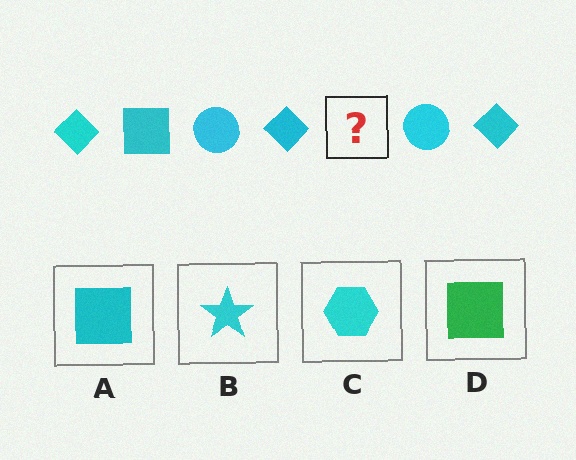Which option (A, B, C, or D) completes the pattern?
A.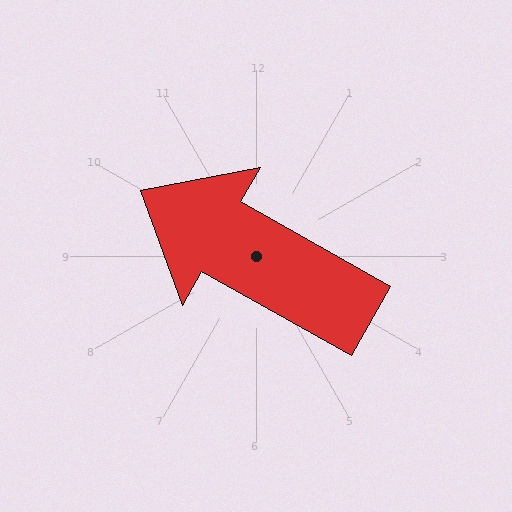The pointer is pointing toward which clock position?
Roughly 10 o'clock.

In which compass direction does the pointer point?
Northwest.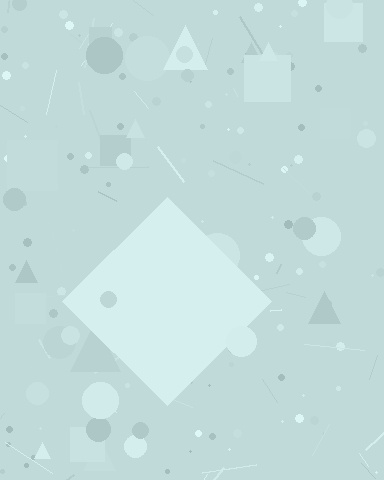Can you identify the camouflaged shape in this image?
The camouflaged shape is a diamond.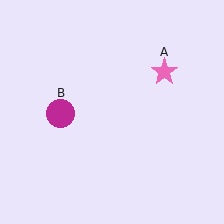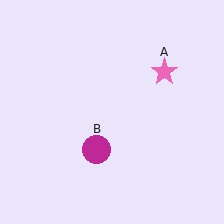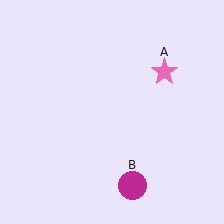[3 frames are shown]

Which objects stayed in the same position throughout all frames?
Pink star (object A) remained stationary.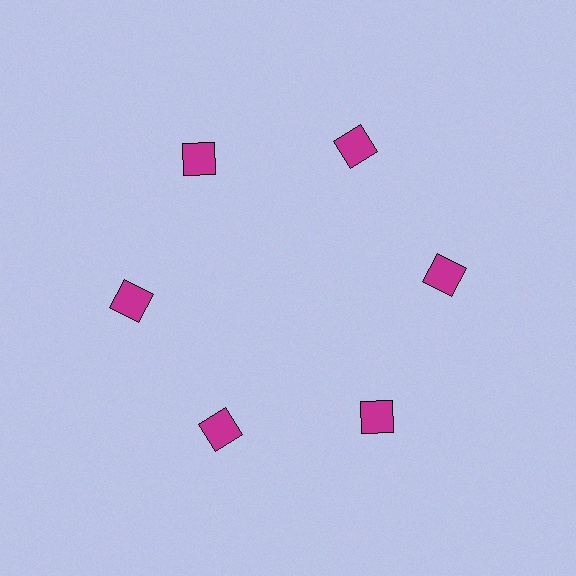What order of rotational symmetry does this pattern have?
This pattern has 6-fold rotational symmetry.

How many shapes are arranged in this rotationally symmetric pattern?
There are 6 shapes, arranged in 6 groups of 1.